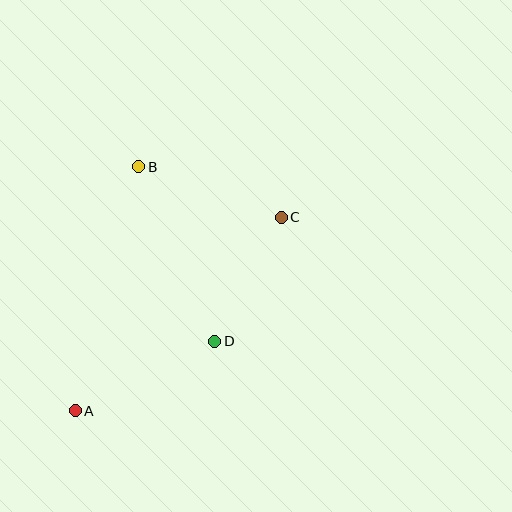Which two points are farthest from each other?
Points A and C are farthest from each other.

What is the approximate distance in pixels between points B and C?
The distance between B and C is approximately 151 pixels.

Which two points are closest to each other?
Points C and D are closest to each other.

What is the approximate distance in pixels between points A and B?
The distance between A and B is approximately 252 pixels.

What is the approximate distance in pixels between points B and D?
The distance between B and D is approximately 190 pixels.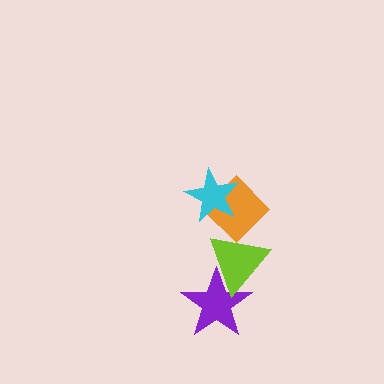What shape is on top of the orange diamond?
The cyan star is on top of the orange diamond.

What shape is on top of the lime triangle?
The orange diamond is on top of the lime triangle.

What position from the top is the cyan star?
The cyan star is 1st from the top.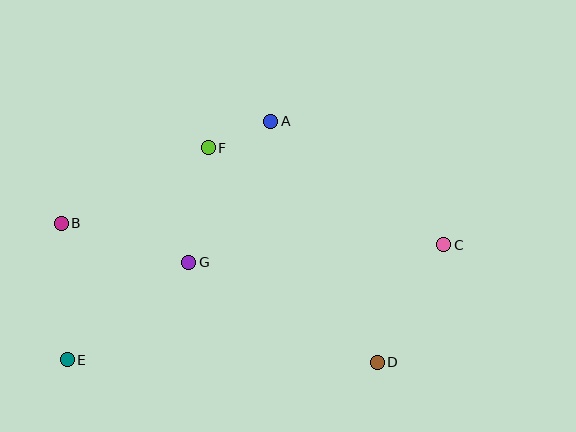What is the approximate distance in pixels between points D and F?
The distance between D and F is approximately 274 pixels.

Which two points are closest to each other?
Points A and F are closest to each other.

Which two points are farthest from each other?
Points C and E are farthest from each other.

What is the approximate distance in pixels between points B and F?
The distance between B and F is approximately 165 pixels.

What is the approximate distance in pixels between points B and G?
The distance between B and G is approximately 133 pixels.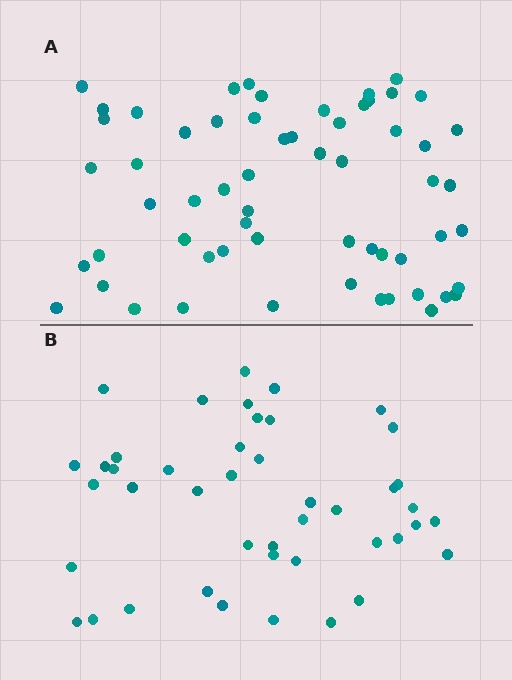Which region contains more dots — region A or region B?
Region A (the top region) has more dots.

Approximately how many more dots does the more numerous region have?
Region A has approximately 15 more dots than region B.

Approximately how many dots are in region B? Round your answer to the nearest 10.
About 40 dots. (The exact count is 44, which rounds to 40.)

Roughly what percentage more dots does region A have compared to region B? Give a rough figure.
About 35% more.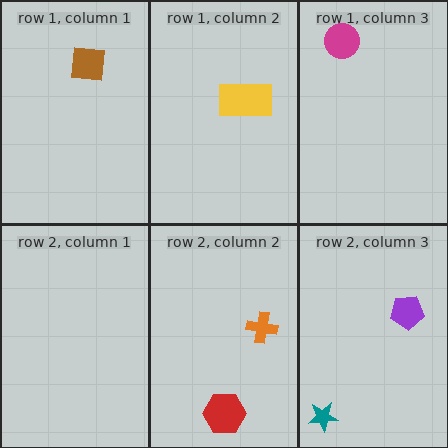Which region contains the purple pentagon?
The row 2, column 3 region.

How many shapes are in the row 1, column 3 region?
1.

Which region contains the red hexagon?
The row 2, column 2 region.